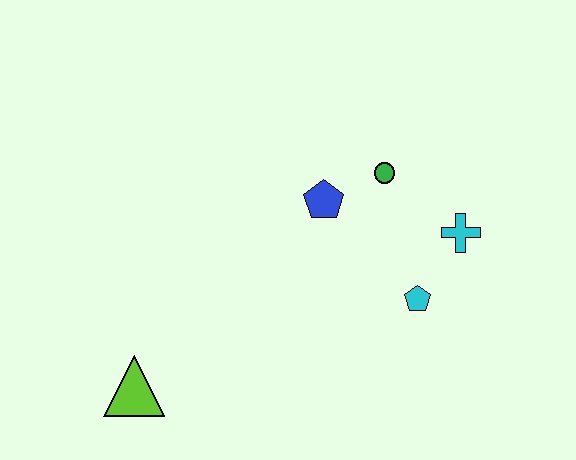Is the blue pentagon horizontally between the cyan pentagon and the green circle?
No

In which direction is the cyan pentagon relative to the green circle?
The cyan pentagon is below the green circle.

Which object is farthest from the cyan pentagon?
The lime triangle is farthest from the cyan pentagon.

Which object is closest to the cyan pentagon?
The cyan cross is closest to the cyan pentagon.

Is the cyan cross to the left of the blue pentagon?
No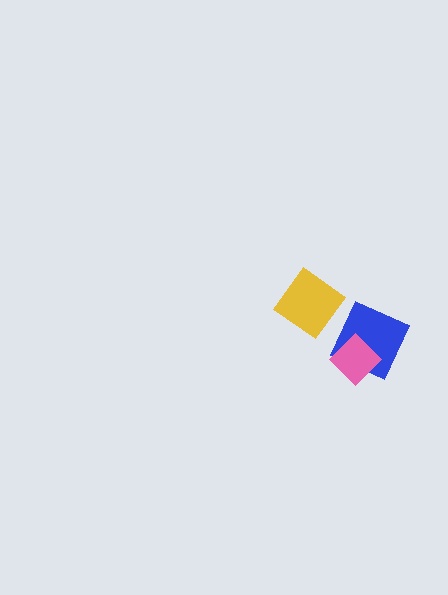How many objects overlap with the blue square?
1 object overlaps with the blue square.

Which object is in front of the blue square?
The pink diamond is in front of the blue square.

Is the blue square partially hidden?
Yes, it is partially covered by another shape.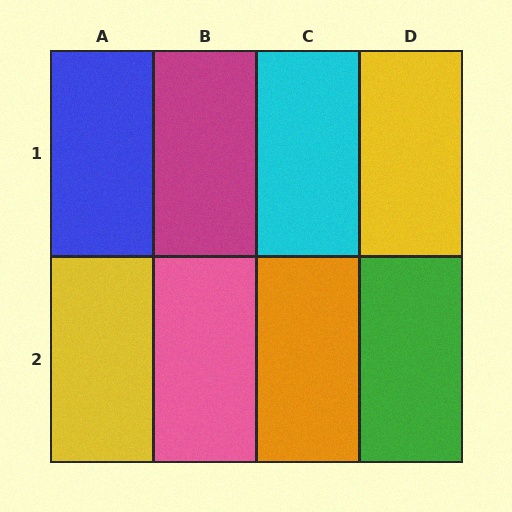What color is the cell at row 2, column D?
Green.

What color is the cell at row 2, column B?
Pink.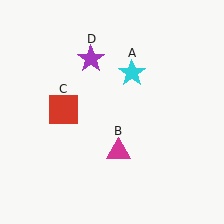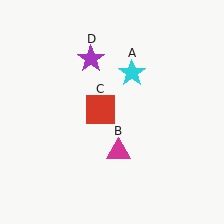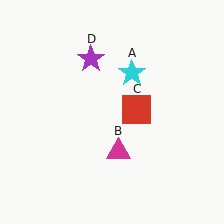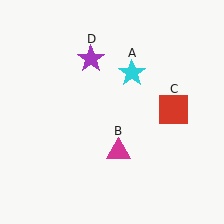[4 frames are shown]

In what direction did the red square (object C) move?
The red square (object C) moved right.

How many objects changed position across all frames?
1 object changed position: red square (object C).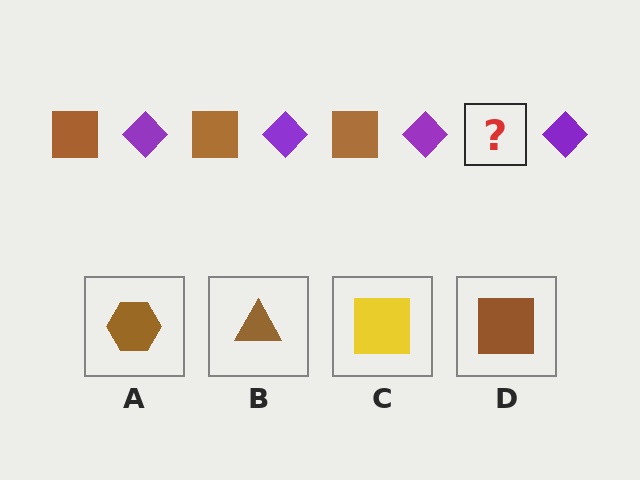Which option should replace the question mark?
Option D.